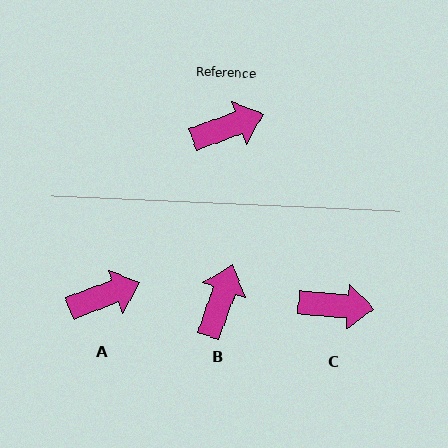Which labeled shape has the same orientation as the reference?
A.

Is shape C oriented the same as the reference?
No, it is off by about 24 degrees.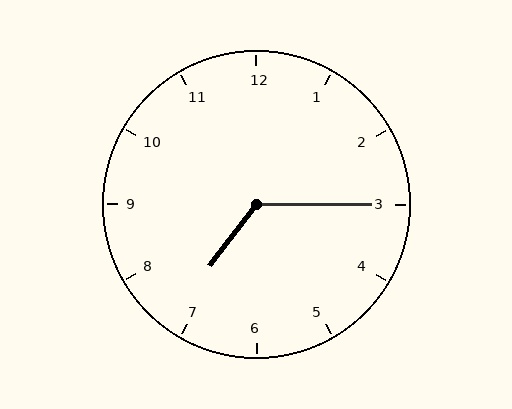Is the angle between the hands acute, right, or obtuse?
It is obtuse.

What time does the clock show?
7:15.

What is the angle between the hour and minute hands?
Approximately 128 degrees.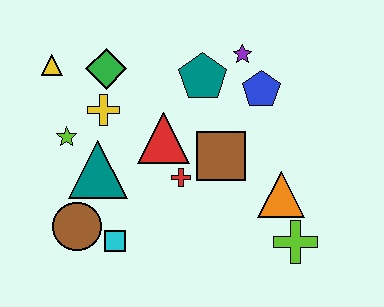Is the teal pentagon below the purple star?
Yes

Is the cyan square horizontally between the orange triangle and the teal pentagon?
No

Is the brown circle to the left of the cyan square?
Yes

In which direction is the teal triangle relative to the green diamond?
The teal triangle is below the green diamond.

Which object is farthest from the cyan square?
The purple star is farthest from the cyan square.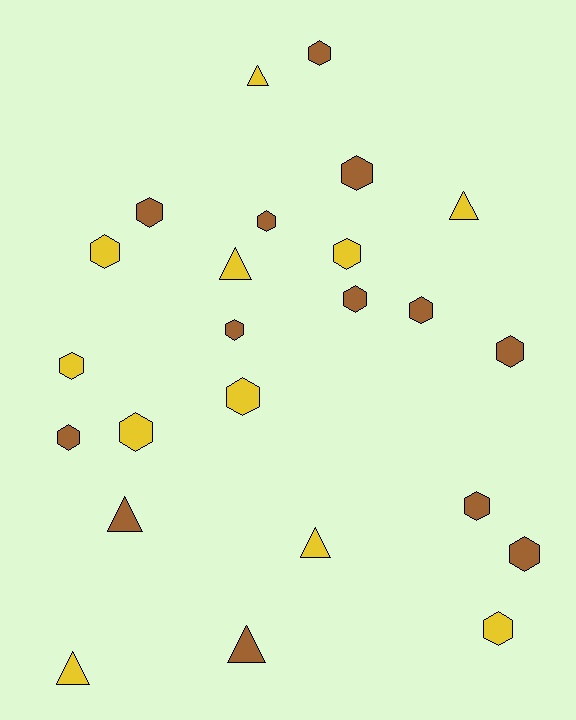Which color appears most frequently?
Brown, with 13 objects.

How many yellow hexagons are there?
There are 6 yellow hexagons.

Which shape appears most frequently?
Hexagon, with 17 objects.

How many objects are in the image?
There are 24 objects.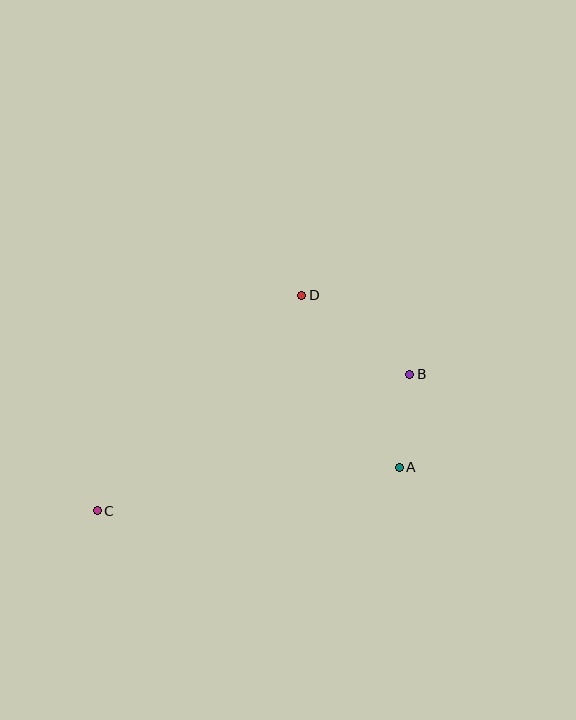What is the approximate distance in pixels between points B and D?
The distance between B and D is approximately 134 pixels.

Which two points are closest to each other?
Points A and B are closest to each other.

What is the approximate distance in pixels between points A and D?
The distance between A and D is approximately 197 pixels.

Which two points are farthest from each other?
Points B and C are farthest from each other.